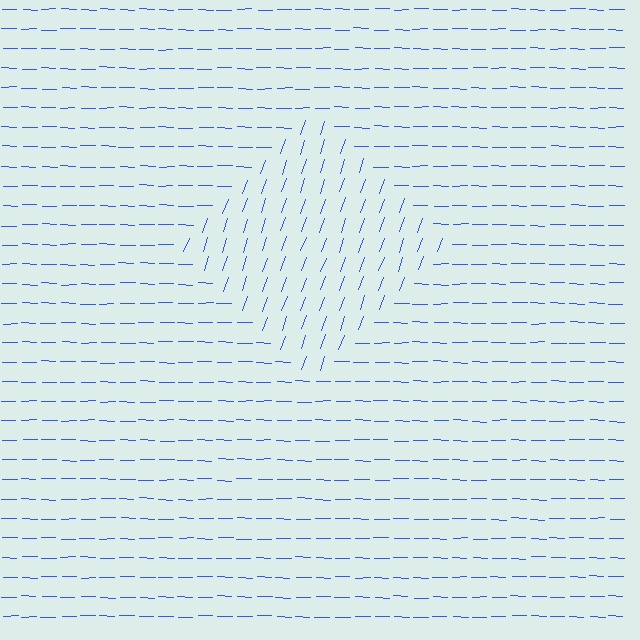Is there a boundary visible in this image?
Yes, there is a texture boundary formed by a change in line orientation.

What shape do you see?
I see a diamond.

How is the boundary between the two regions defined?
The boundary is defined purely by a change in line orientation (approximately 72 degrees difference). All lines are the same color and thickness.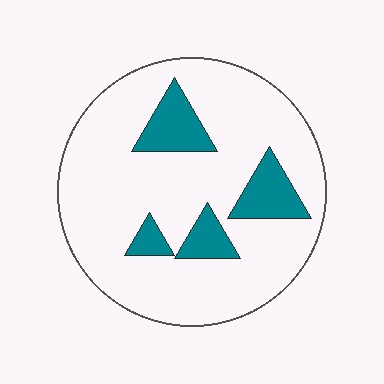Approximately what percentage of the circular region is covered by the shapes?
Approximately 15%.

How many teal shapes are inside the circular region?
4.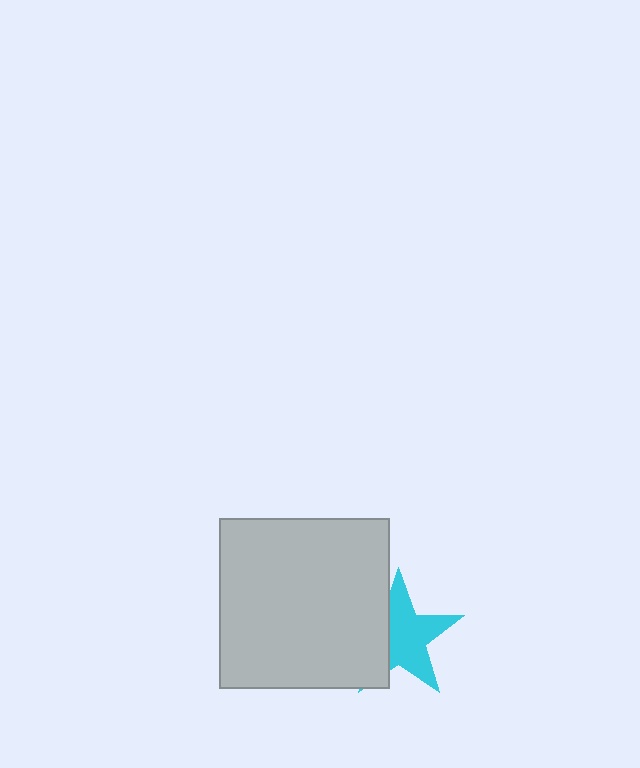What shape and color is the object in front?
The object in front is a light gray square.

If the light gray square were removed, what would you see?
You would see the complete cyan star.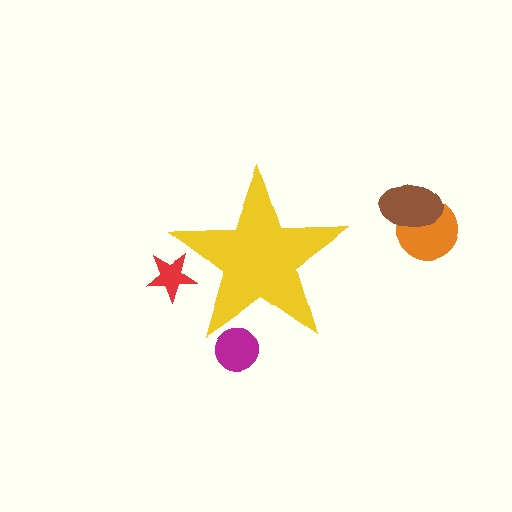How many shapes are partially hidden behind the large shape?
2 shapes are partially hidden.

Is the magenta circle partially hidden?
Yes, the magenta circle is partially hidden behind the yellow star.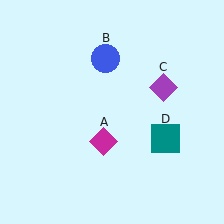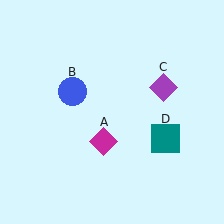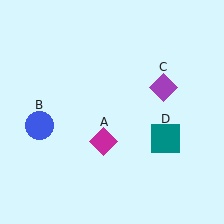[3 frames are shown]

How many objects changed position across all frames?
1 object changed position: blue circle (object B).